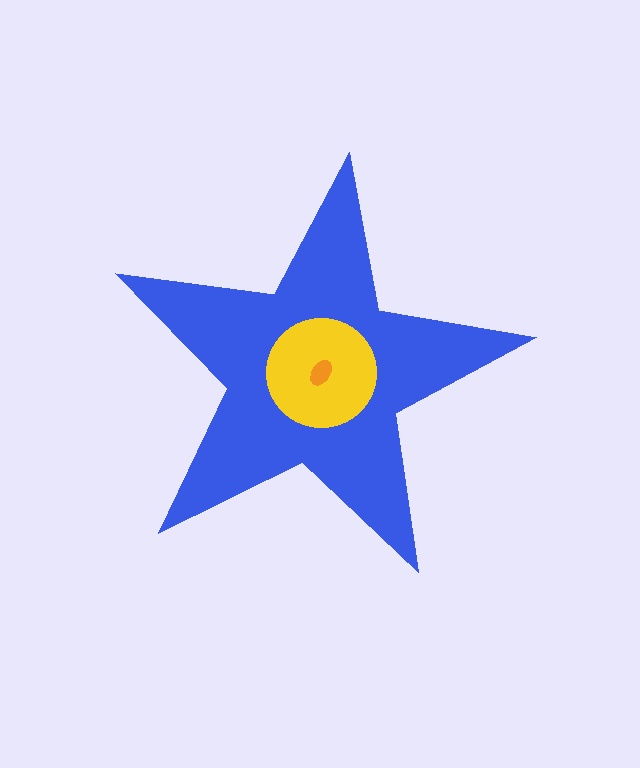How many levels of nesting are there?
3.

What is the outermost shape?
The blue star.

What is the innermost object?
The orange ellipse.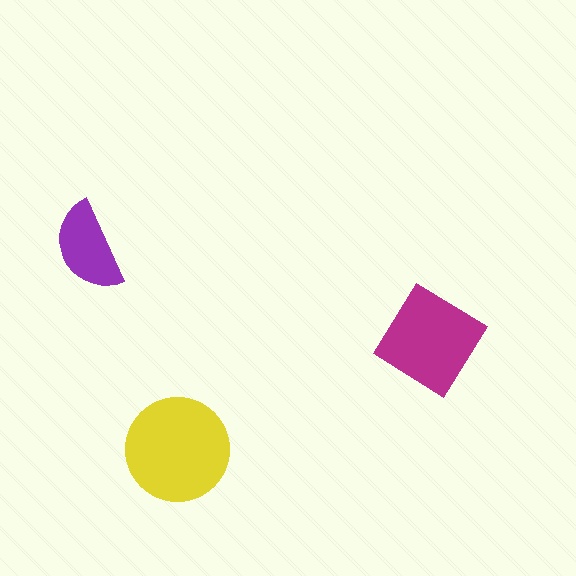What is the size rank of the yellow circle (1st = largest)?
1st.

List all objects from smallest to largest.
The purple semicircle, the magenta diamond, the yellow circle.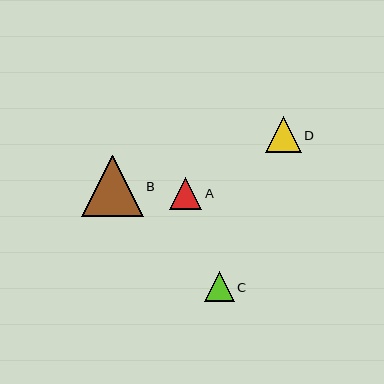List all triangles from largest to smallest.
From largest to smallest: B, D, A, C.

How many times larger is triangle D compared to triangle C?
Triangle D is approximately 1.2 times the size of triangle C.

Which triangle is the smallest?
Triangle C is the smallest with a size of approximately 30 pixels.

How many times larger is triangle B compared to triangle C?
Triangle B is approximately 2.0 times the size of triangle C.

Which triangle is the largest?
Triangle B is the largest with a size of approximately 61 pixels.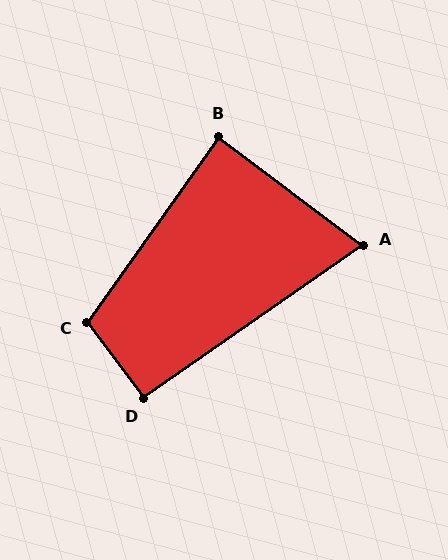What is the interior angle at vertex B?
Approximately 88 degrees (approximately right).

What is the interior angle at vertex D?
Approximately 92 degrees (approximately right).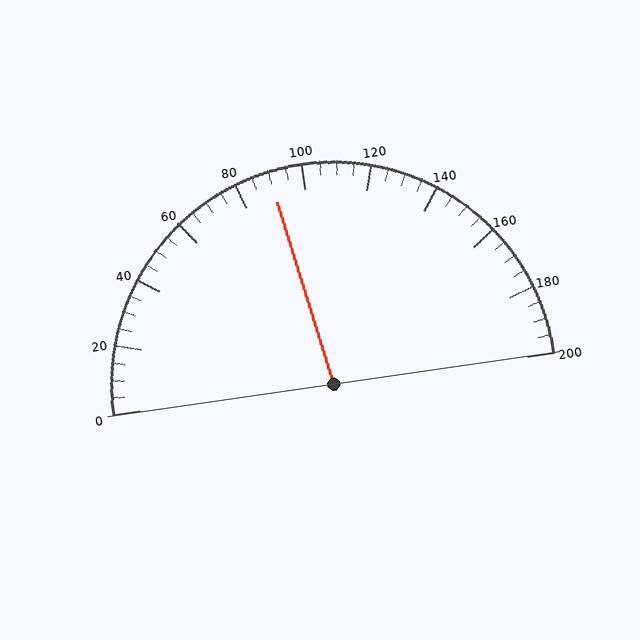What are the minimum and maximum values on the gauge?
The gauge ranges from 0 to 200.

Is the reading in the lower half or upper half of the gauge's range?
The reading is in the lower half of the range (0 to 200).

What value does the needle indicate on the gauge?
The needle indicates approximately 90.